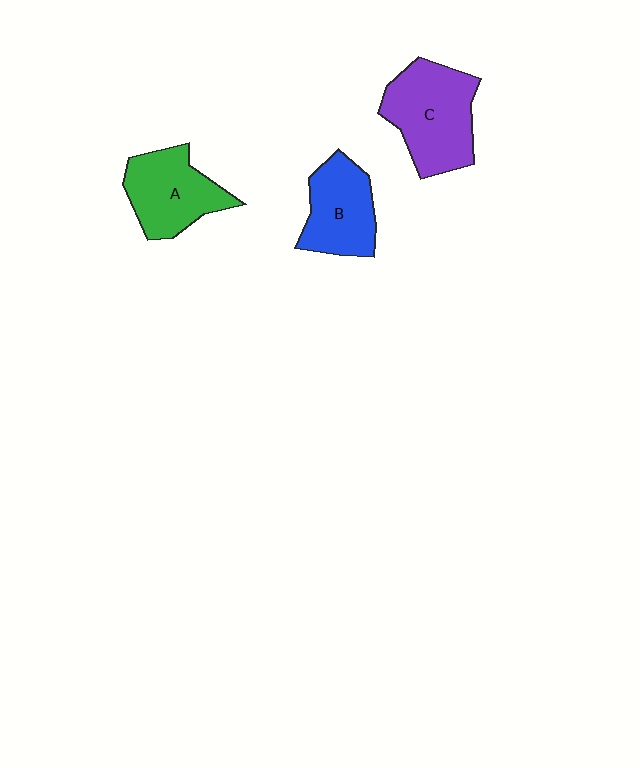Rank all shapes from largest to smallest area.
From largest to smallest: C (purple), A (green), B (blue).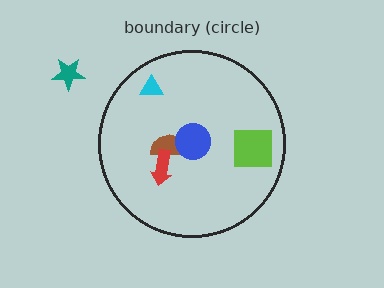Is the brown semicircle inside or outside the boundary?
Inside.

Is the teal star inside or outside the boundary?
Outside.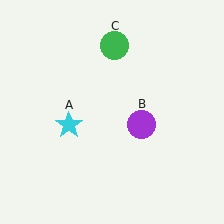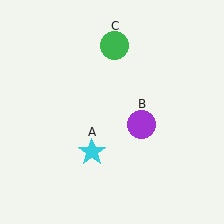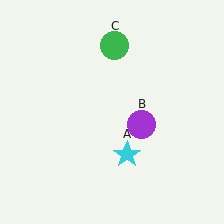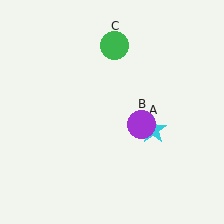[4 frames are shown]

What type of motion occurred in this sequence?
The cyan star (object A) rotated counterclockwise around the center of the scene.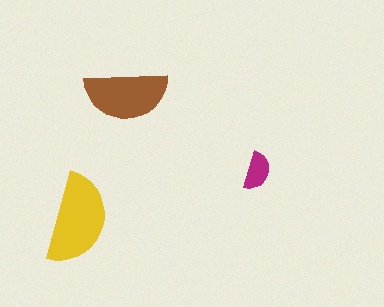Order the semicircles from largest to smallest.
the yellow one, the brown one, the magenta one.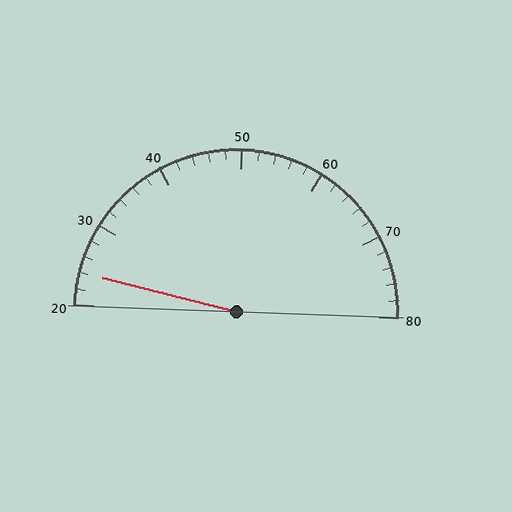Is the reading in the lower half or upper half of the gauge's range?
The reading is in the lower half of the range (20 to 80).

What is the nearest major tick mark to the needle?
The nearest major tick mark is 20.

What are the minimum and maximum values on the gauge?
The gauge ranges from 20 to 80.